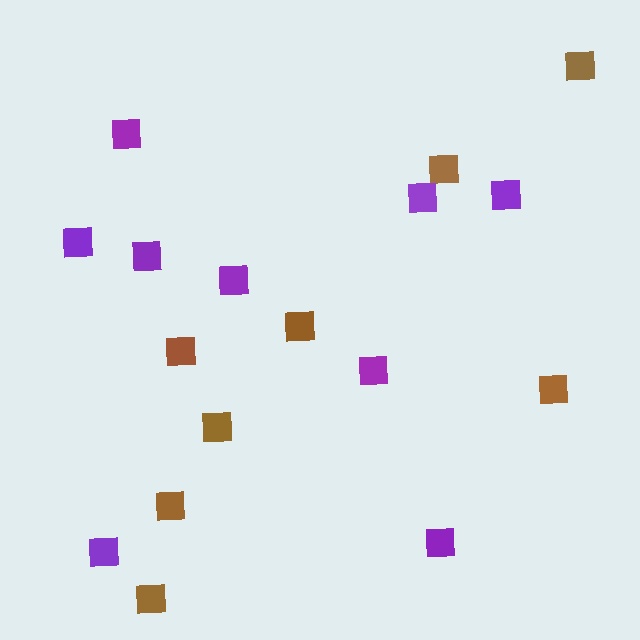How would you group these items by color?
There are 2 groups: one group of brown squares (8) and one group of purple squares (9).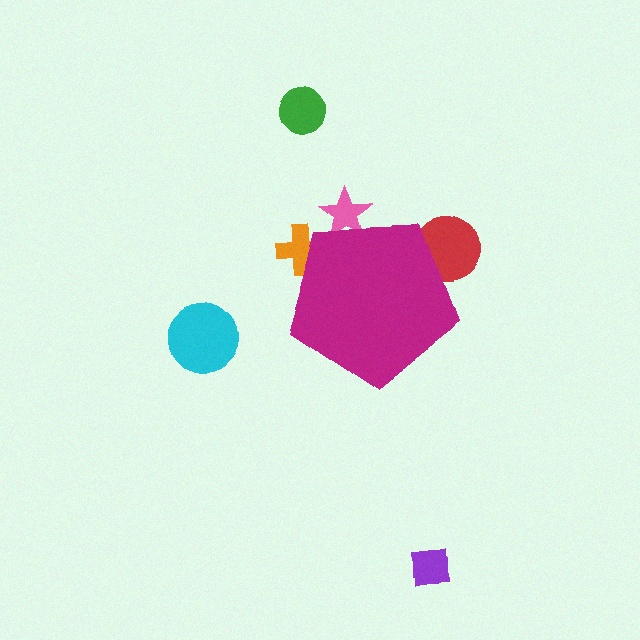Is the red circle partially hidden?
Yes, the red circle is partially hidden behind the magenta pentagon.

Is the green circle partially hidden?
No, the green circle is fully visible.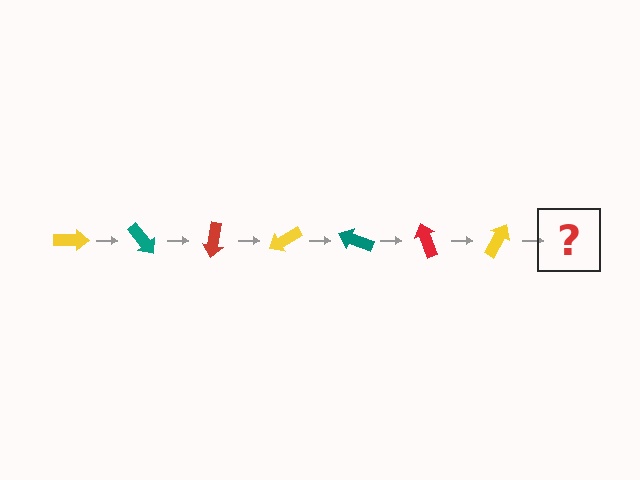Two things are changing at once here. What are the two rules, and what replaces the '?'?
The two rules are that it rotates 50 degrees each step and the color cycles through yellow, teal, and red. The '?' should be a teal arrow, rotated 350 degrees from the start.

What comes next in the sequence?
The next element should be a teal arrow, rotated 350 degrees from the start.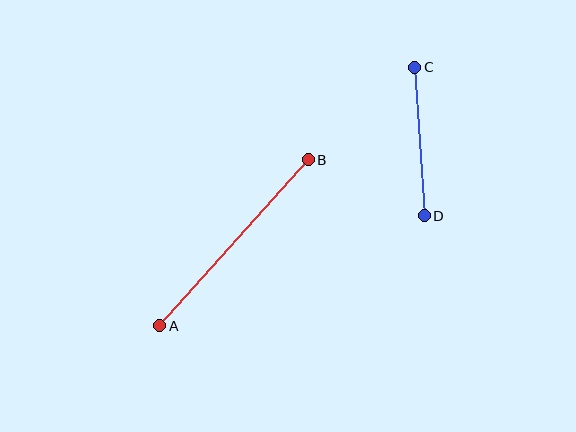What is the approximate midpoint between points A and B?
The midpoint is at approximately (234, 243) pixels.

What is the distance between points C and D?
The distance is approximately 149 pixels.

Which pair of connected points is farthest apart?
Points A and B are farthest apart.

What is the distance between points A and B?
The distance is approximately 223 pixels.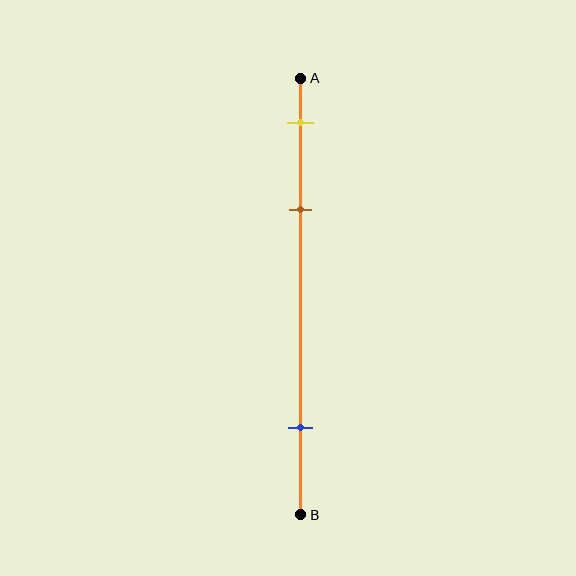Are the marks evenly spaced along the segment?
No, the marks are not evenly spaced.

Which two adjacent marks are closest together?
The yellow and brown marks are the closest adjacent pair.